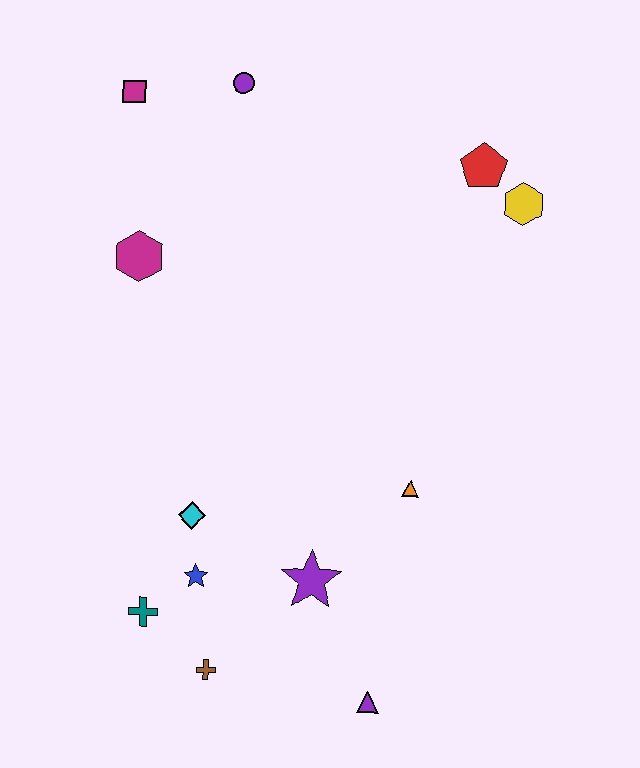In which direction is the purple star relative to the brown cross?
The purple star is to the right of the brown cross.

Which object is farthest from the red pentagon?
The brown cross is farthest from the red pentagon.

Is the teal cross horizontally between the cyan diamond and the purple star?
No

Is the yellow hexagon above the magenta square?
No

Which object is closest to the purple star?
The blue star is closest to the purple star.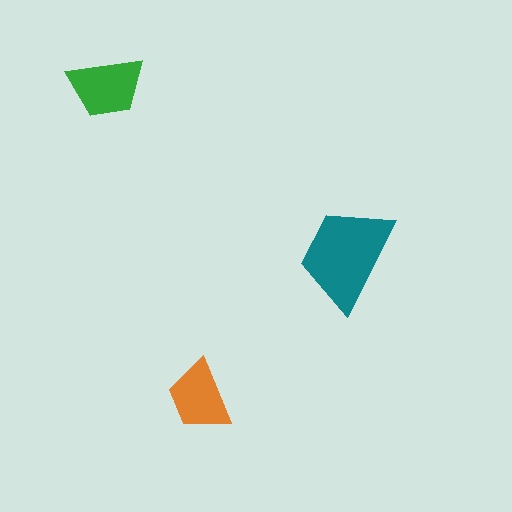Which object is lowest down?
The orange trapezoid is bottommost.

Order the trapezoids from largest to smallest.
the teal one, the green one, the orange one.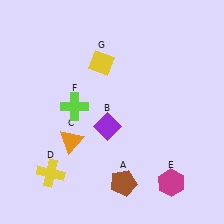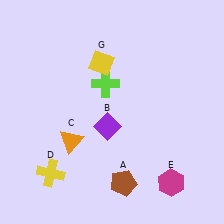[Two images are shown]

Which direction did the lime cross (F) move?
The lime cross (F) moved right.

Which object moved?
The lime cross (F) moved right.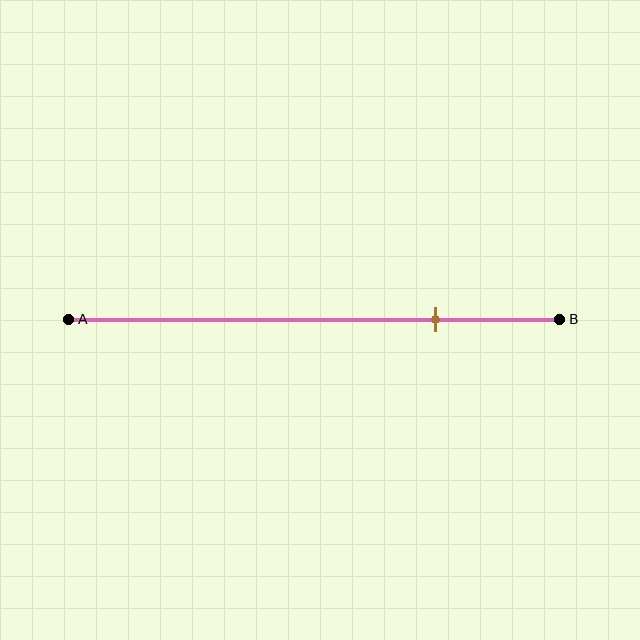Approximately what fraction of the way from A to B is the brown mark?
The brown mark is approximately 75% of the way from A to B.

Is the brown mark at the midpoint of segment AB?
No, the mark is at about 75% from A, not at the 50% midpoint.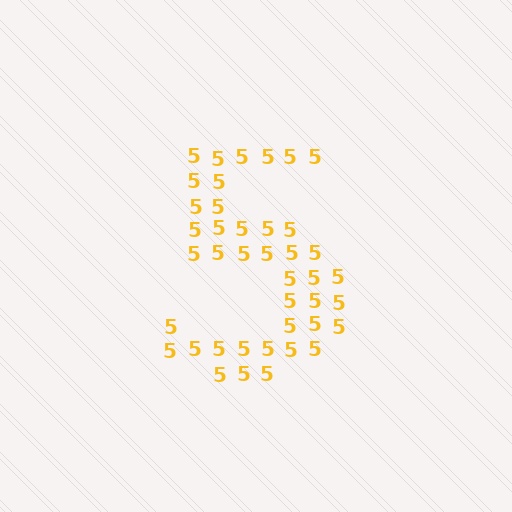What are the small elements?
The small elements are digit 5's.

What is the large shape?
The large shape is the digit 5.